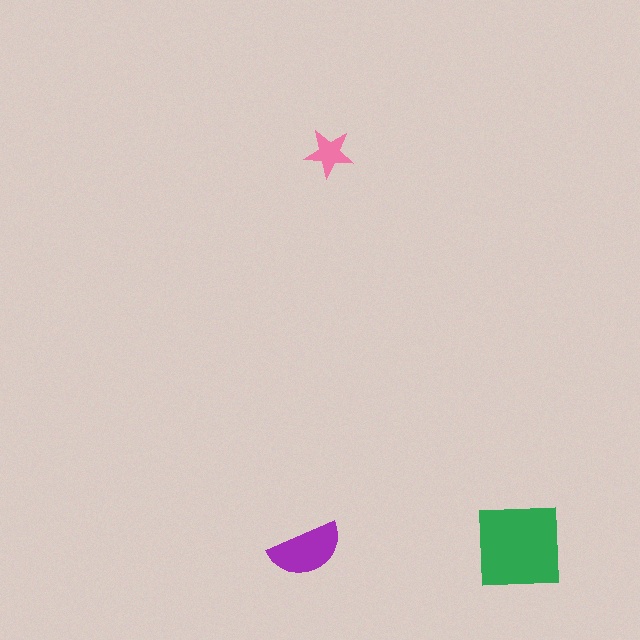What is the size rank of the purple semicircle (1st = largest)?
2nd.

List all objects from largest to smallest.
The green square, the purple semicircle, the pink star.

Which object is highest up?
The pink star is topmost.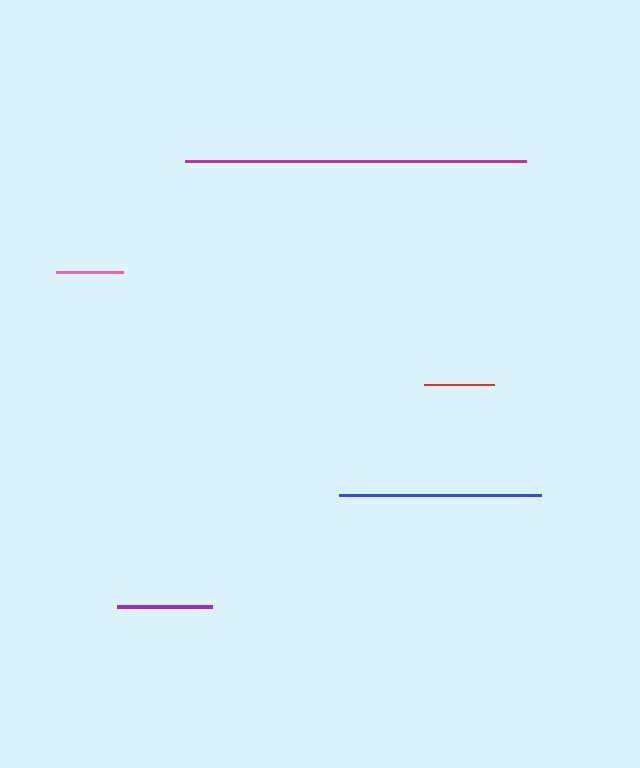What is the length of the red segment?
The red segment is approximately 70 pixels long.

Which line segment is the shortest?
The pink line is the shortest at approximately 66 pixels.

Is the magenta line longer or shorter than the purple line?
The magenta line is longer than the purple line.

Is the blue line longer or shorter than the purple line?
The blue line is longer than the purple line.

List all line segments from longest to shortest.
From longest to shortest: magenta, blue, purple, red, pink.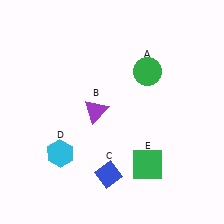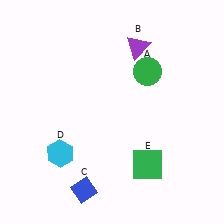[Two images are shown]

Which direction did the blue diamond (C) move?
The blue diamond (C) moved left.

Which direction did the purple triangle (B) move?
The purple triangle (B) moved up.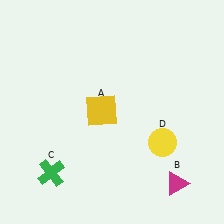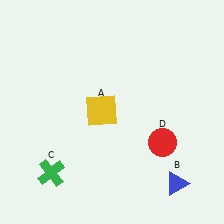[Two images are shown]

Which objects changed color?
B changed from magenta to blue. D changed from yellow to red.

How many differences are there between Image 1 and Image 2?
There are 2 differences between the two images.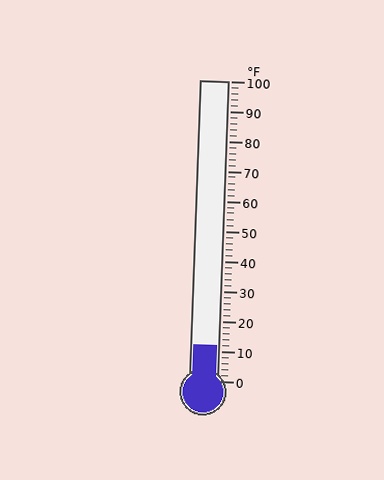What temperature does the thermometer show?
The thermometer shows approximately 12°F.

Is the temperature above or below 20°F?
The temperature is below 20°F.